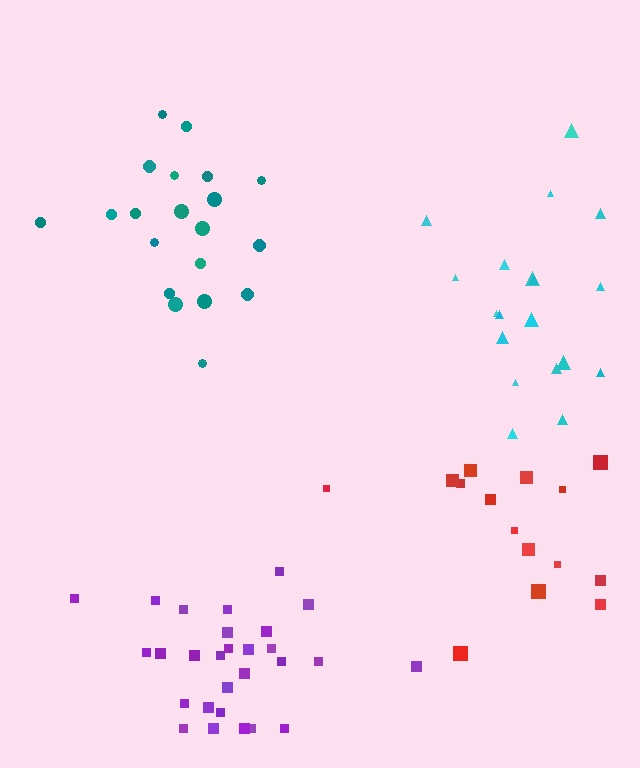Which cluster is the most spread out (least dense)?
Red.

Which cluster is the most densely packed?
Purple.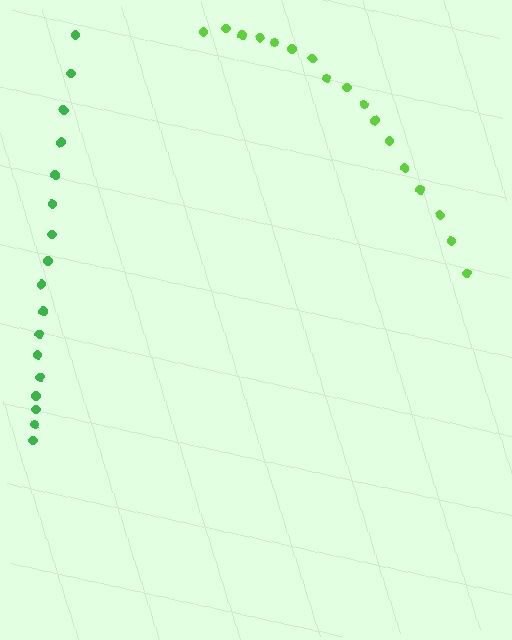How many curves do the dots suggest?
There are 2 distinct paths.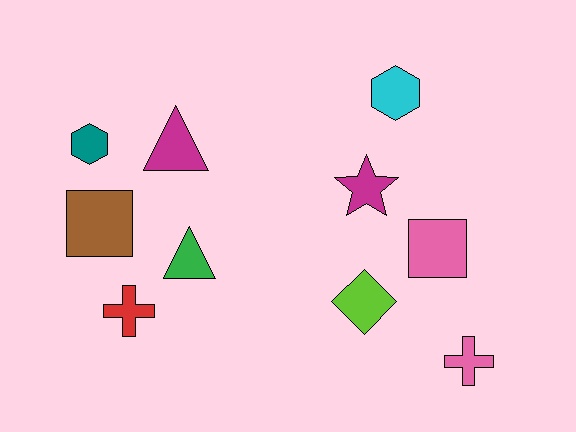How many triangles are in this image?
There are 2 triangles.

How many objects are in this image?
There are 10 objects.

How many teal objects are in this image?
There is 1 teal object.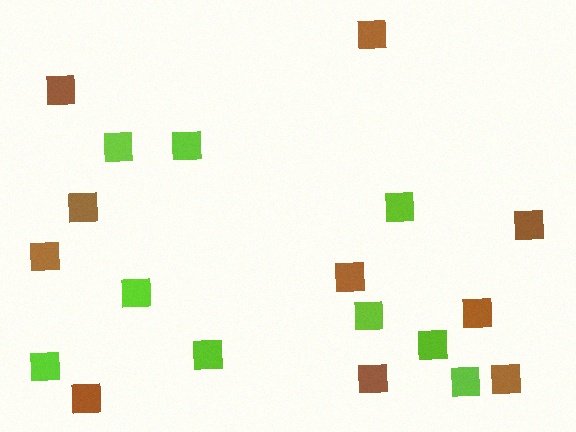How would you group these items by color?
There are 2 groups: one group of brown squares (10) and one group of lime squares (9).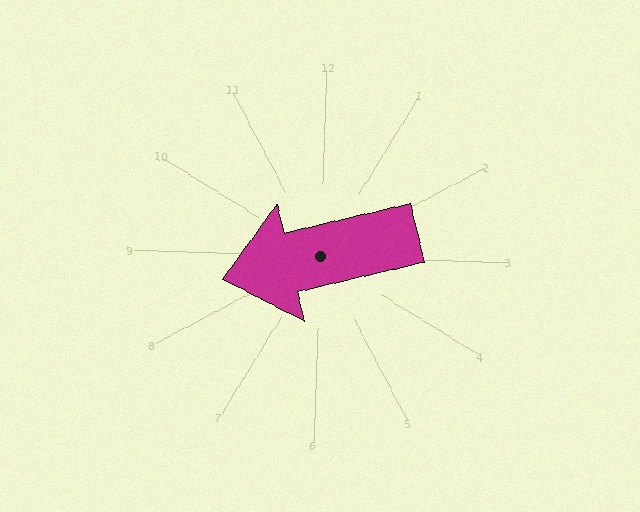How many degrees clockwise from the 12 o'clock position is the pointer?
Approximately 255 degrees.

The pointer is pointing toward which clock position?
Roughly 8 o'clock.